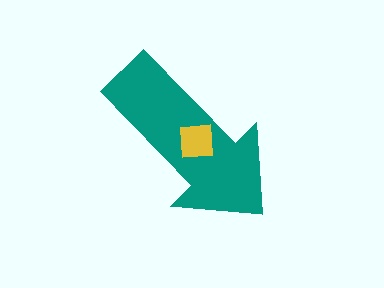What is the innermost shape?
The yellow square.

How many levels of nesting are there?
2.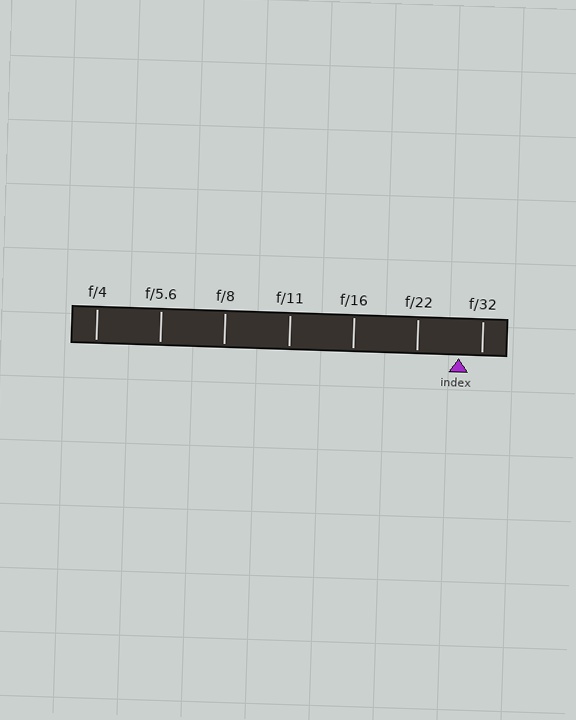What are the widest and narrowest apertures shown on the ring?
The widest aperture shown is f/4 and the narrowest is f/32.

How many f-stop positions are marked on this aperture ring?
There are 7 f-stop positions marked.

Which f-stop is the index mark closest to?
The index mark is closest to f/32.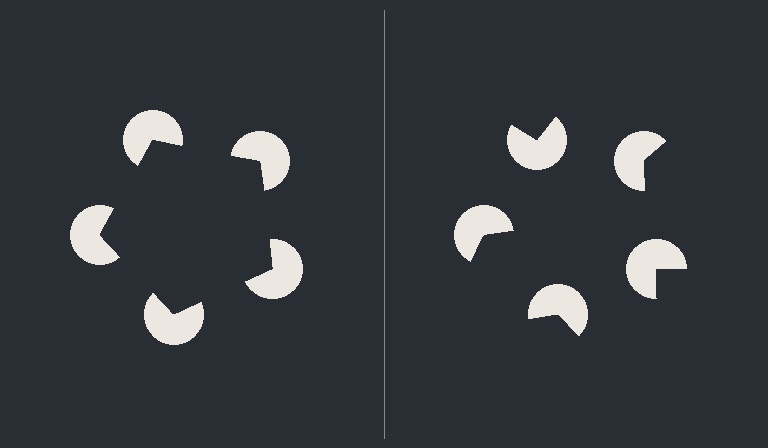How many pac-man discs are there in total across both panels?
10 — 5 on each side.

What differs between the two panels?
The pac-man discs are positioned identically on both sides; only the wedge orientations differ. On the left they align to a pentagon; on the right they are misaligned.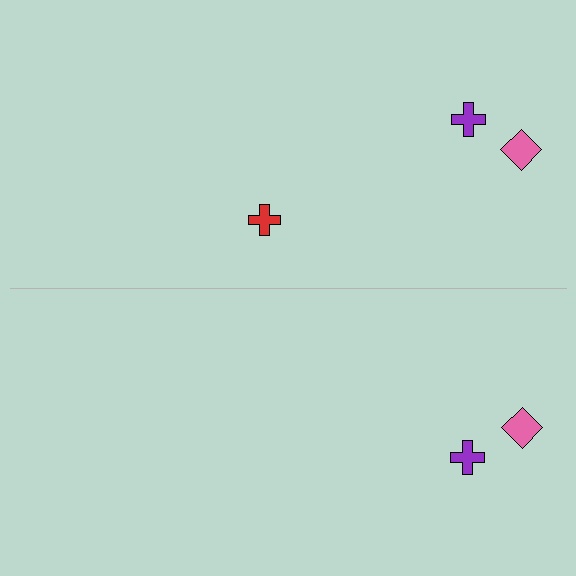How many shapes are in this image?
There are 5 shapes in this image.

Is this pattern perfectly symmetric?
No, the pattern is not perfectly symmetric. A red cross is missing from the bottom side.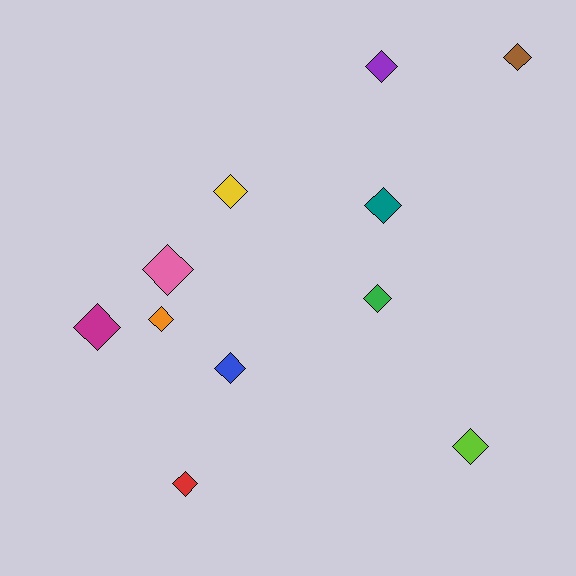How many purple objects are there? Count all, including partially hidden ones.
There is 1 purple object.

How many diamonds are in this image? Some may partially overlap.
There are 11 diamonds.